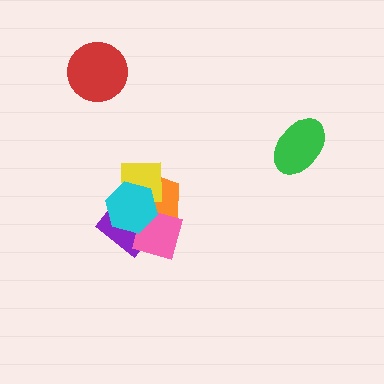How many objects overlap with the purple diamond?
4 objects overlap with the purple diamond.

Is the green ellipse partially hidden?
No, no other shape covers it.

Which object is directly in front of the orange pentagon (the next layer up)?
The yellow square is directly in front of the orange pentagon.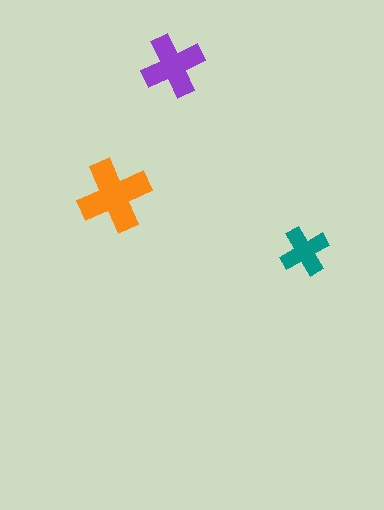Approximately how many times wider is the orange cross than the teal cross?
About 1.5 times wider.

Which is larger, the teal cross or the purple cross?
The purple one.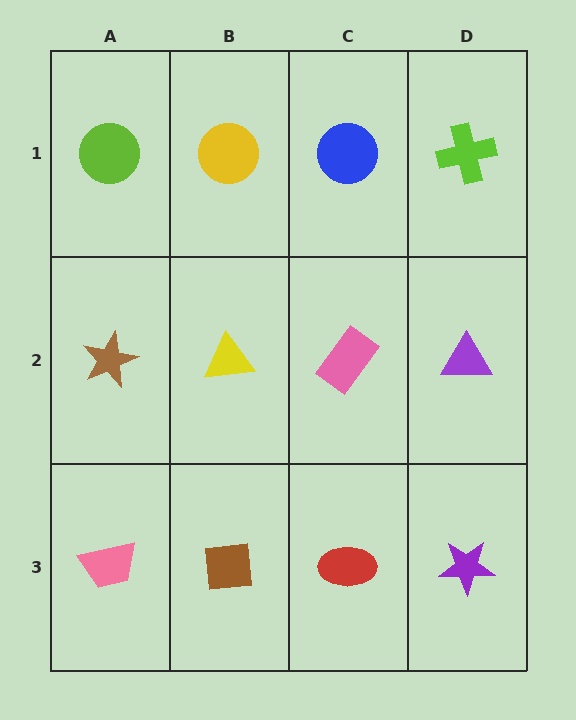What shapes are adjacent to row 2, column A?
A lime circle (row 1, column A), a pink trapezoid (row 3, column A), a yellow triangle (row 2, column B).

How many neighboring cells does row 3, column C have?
3.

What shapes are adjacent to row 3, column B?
A yellow triangle (row 2, column B), a pink trapezoid (row 3, column A), a red ellipse (row 3, column C).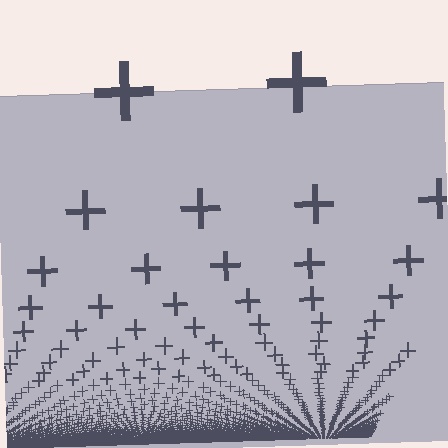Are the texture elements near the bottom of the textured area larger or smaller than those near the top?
Smaller. The gradient is inverted — elements near the bottom are smaller and denser.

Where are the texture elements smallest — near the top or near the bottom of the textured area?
Near the bottom.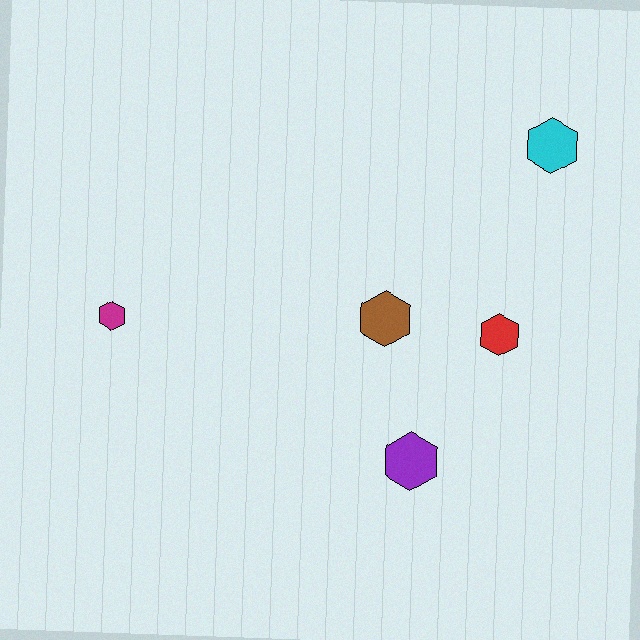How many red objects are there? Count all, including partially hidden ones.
There is 1 red object.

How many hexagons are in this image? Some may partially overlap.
There are 5 hexagons.